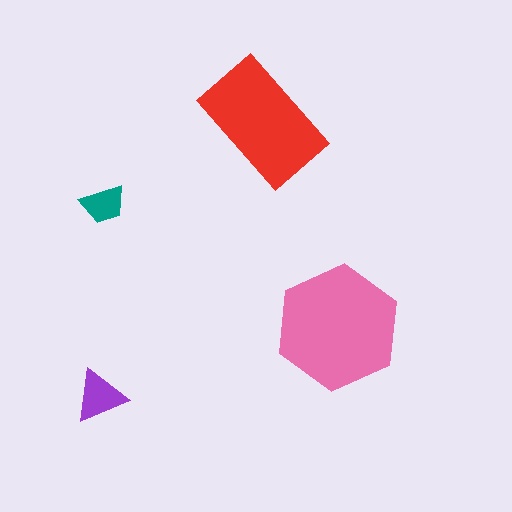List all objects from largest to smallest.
The pink hexagon, the red rectangle, the purple triangle, the teal trapezoid.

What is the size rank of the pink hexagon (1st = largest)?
1st.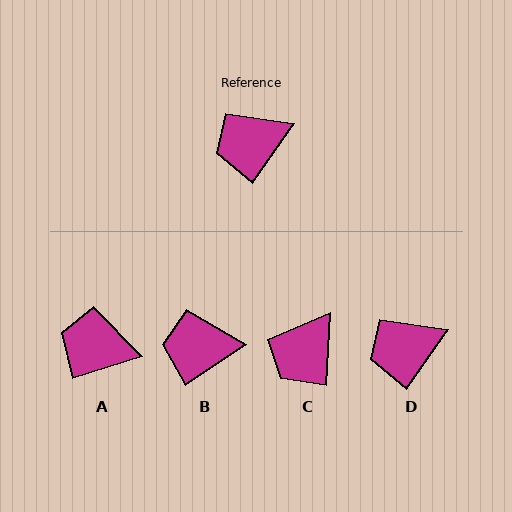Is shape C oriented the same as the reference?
No, it is off by about 32 degrees.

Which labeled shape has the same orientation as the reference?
D.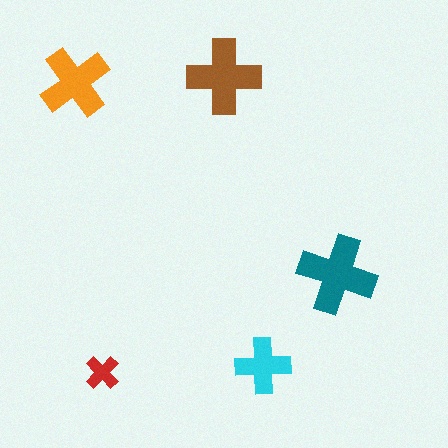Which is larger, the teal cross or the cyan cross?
The teal one.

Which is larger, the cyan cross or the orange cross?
The orange one.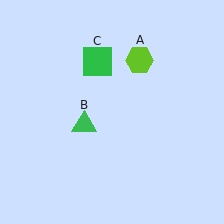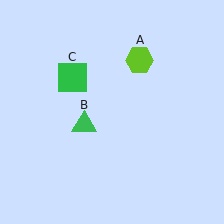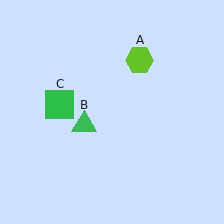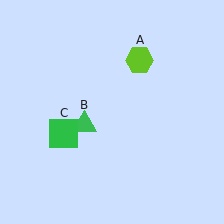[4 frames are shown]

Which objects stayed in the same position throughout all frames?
Lime hexagon (object A) and green triangle (object B) remained stationary.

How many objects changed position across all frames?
1 object changed position: green square (object C).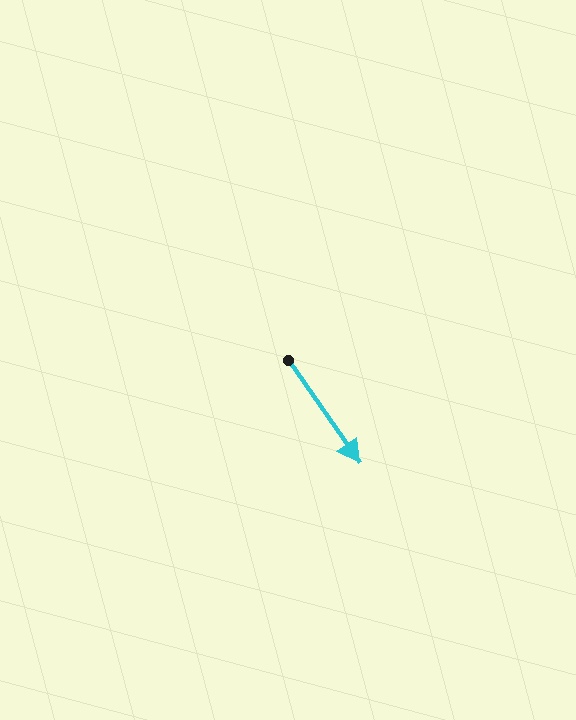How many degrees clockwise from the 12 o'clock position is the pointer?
Approximately 145 degrees.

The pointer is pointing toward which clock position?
Roughly 5 o'clock.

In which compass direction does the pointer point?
Southeast.